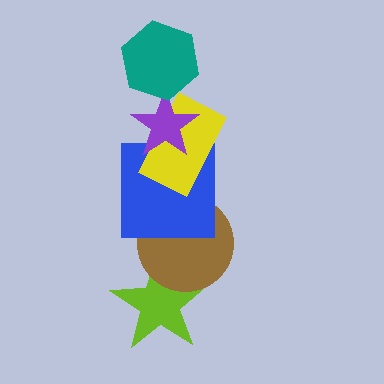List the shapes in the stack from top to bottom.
From top to bottom: the teal hexagon, the purple star, the yellow rectangle, the blue square, the brown circle, the lime star.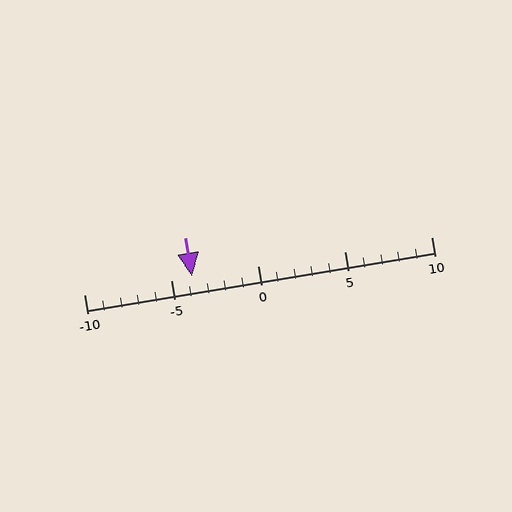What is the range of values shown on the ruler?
The ruler shows values from -10 to 10.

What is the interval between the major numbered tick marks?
The major tick marks are spaced 5 units apart.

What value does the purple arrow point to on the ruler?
The purple arrow points to approximately -4.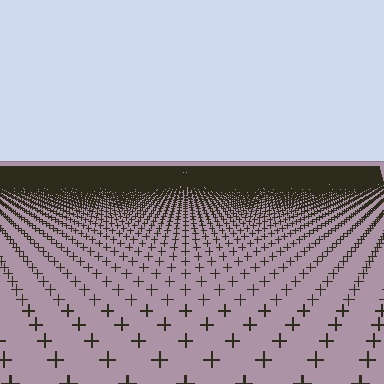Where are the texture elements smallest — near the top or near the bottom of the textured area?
Near the top.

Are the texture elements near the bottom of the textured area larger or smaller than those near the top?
Larger. Near the bottom, elements are closer to the viewer and appear at a bigger on-screen size.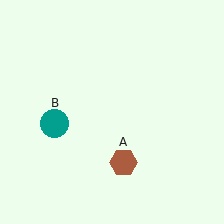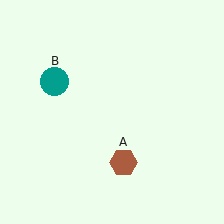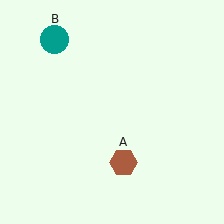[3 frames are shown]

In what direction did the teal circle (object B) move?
The teal circle (object B) moved up.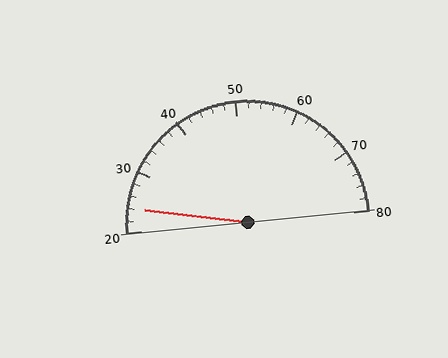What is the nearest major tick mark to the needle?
The nearest major tick mark is 20.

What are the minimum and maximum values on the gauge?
The gauge ranges from 20 to 80.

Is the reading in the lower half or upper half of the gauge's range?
The reading is in the lower half of the range (20 to 80).